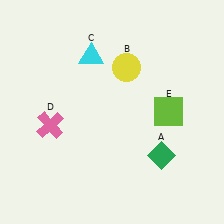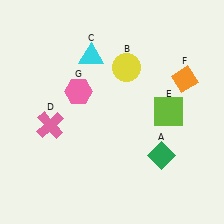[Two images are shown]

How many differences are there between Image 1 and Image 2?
There are 2 differences between the two images.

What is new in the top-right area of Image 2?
An orange diamond (F) was added in the top-right area of Image 2.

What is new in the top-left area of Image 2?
A pink hexagon (G) was added in the top-left area of Image 2.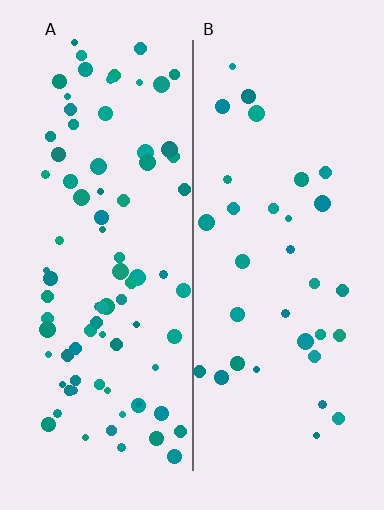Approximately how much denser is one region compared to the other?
Approximately 2.5× — region A over region B.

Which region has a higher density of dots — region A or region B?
A (the left).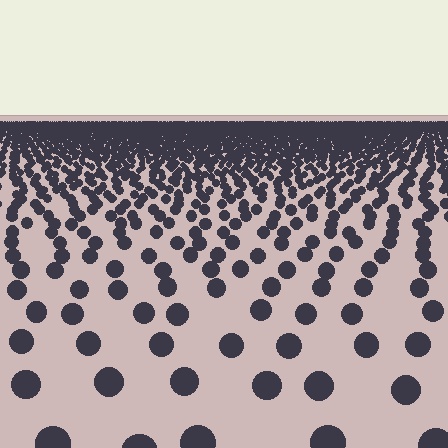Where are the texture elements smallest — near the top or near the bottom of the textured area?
Near the top.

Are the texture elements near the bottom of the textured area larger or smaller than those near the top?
Larger. Near the bottom, elements are closer to the viewer and appear at a bigger on-screen size.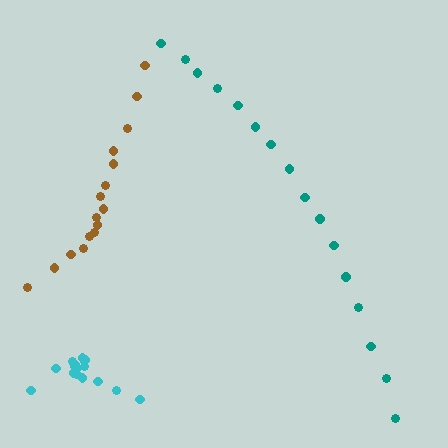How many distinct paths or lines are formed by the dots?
There are 3 distinct paths.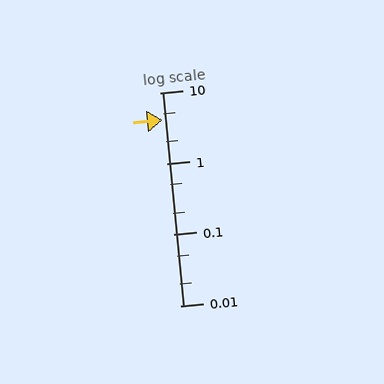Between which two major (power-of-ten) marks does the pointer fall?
The pointer is between 1 and 10.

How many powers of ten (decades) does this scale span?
The scale spans 3 decades, from 0.01 to 10.